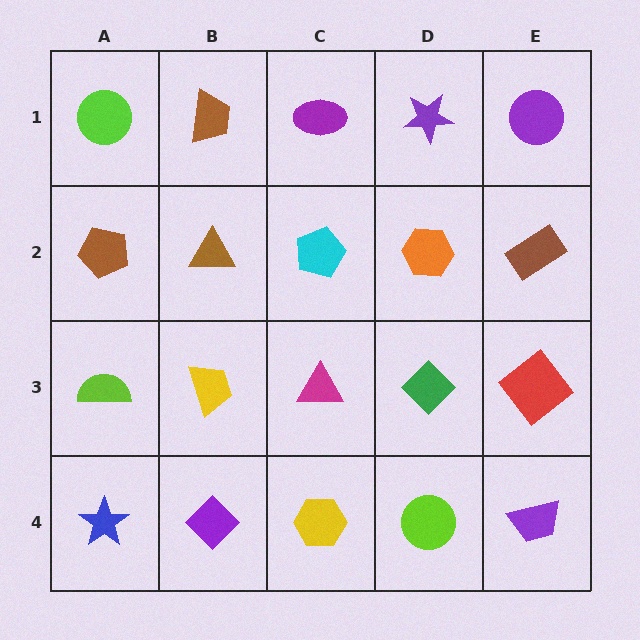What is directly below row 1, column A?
A brown pentagon.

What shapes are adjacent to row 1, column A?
A brown pentagon (row 2, column A), a brown trapezoid (row 1, column B).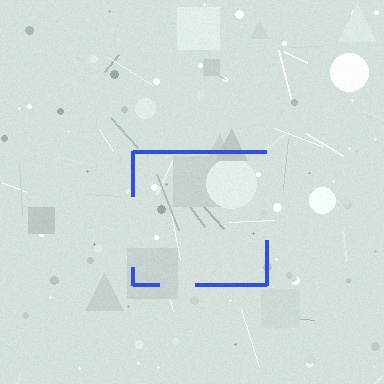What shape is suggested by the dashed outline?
The dashed outline suggests a square.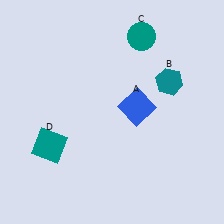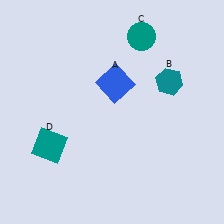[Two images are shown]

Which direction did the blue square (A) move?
The blue square (A) moved up.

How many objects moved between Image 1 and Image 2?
1 object moved between the two images.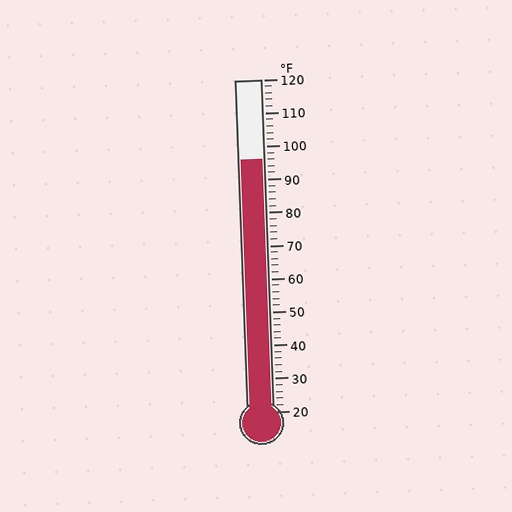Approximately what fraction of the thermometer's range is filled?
The thermometer is filled to approximately 75% of its range.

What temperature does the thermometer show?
The thermometer shows approximately 96°F.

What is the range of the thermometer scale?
The thermometer scale ranges from 20°F to 120°F.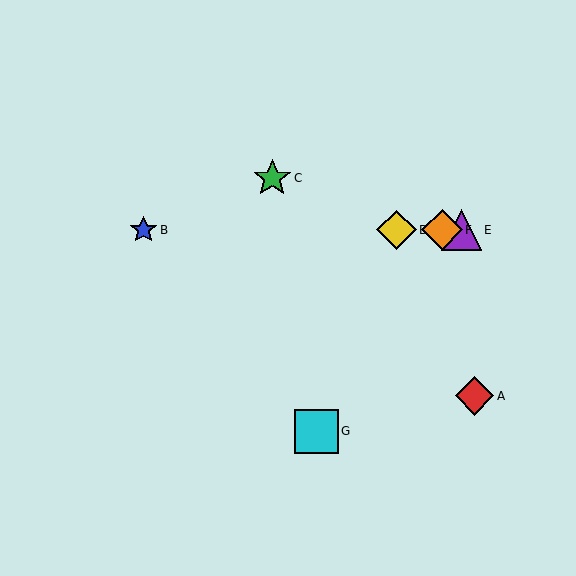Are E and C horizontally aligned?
No, E is at y≈230 and C is at y≈178.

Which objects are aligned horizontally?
Objects B, D, E, F are aligned horizontally.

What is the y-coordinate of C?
Object C is at y≈178.